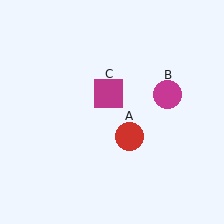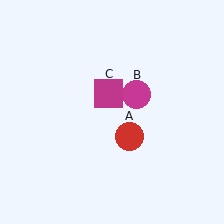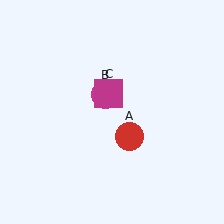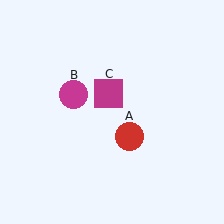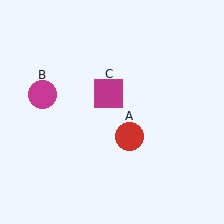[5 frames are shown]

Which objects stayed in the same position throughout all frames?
Red circle (object A) and magenta square (object C) remained stationary.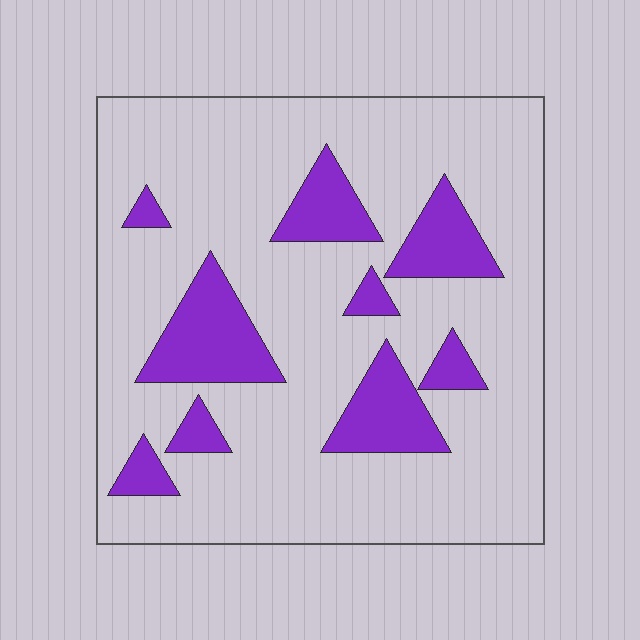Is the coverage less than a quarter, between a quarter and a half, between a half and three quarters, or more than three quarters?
Less than a quarter.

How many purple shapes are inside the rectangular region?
9.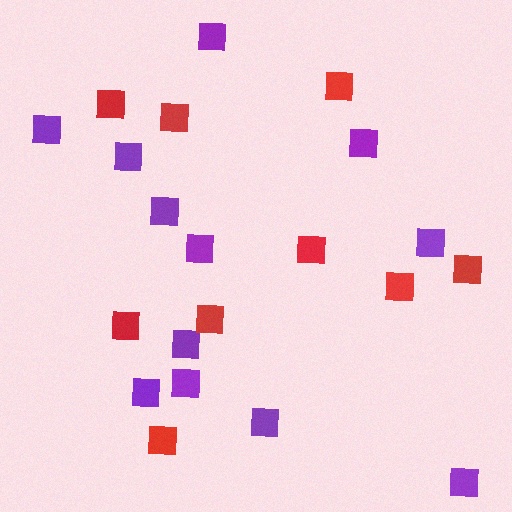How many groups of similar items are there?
There are 2 groups: one group of purple squares (12) and one group of red squares (9).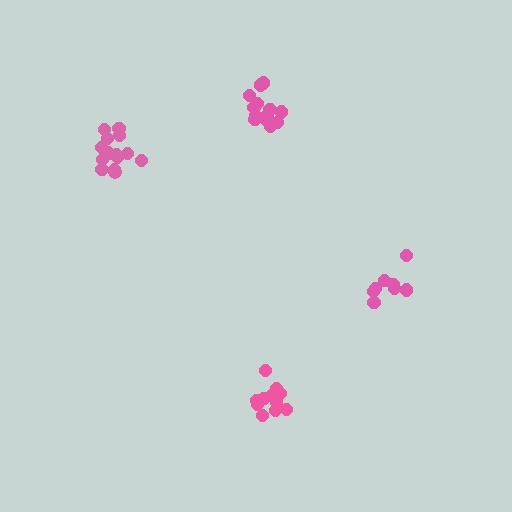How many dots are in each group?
Group 1: 11 dots, Group 2: 8 dots, Group 3: 14 dots, Group 4: 14 dots (47 total).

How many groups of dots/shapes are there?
There are 4 groups.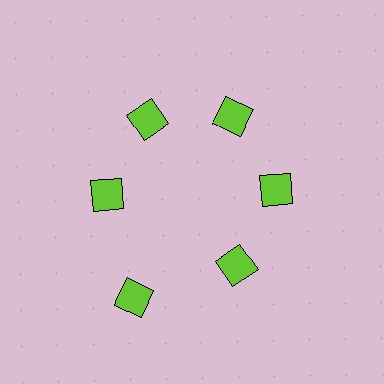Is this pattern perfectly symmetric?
No. The 6 lime diamonds are arranged in a ring, but one element near the 7 o'clock position is pushed outward from the center, breaking the 6-fold rotational symmetry.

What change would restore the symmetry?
The symmetry would be restored by moving it inward, back onto the ring so that all 6 diamonds sit at equal angles and equal distance from the center.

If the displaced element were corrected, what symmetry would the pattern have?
It would have 6-fold rotational symmetry — the pattern would map onto itself every 60 degrees.